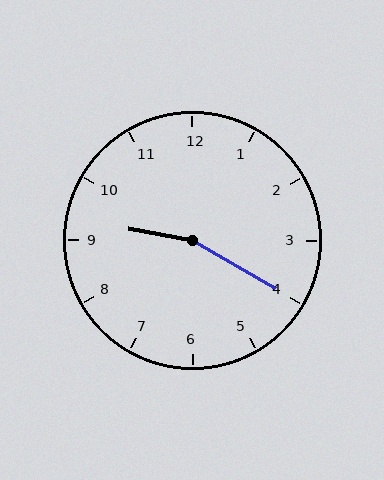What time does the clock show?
9:20.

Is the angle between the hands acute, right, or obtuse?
It is obtuse.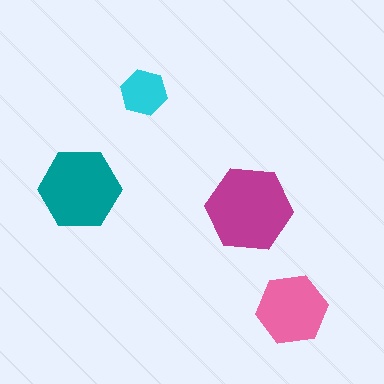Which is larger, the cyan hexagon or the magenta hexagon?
The magenta one.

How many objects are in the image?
There are 4 objects in the image.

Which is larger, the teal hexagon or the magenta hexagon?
The magenta one.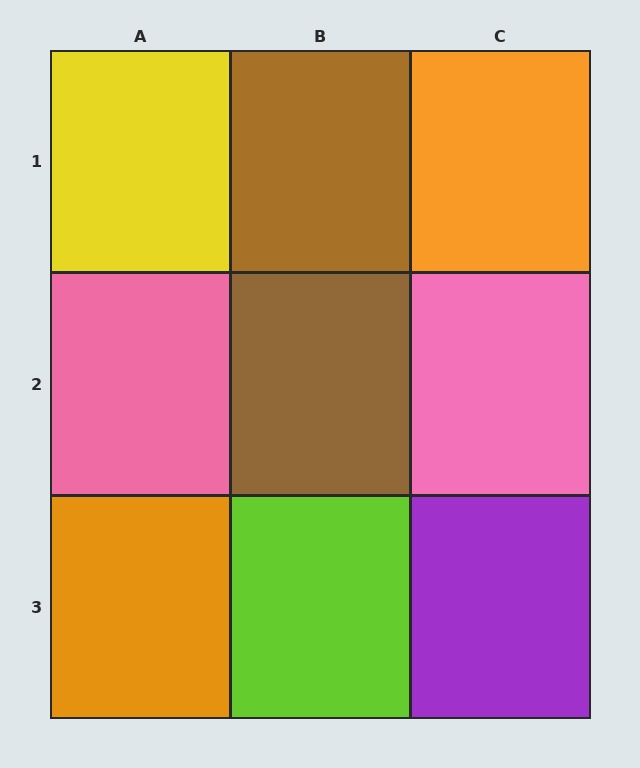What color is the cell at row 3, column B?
Lime.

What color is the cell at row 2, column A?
Pink.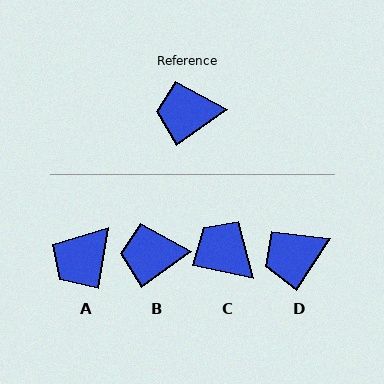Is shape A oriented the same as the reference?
No, it is off by about 45 degrees.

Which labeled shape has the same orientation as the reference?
B.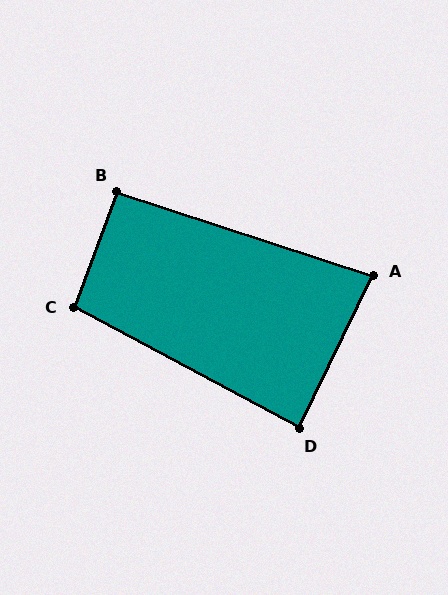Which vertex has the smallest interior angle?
A, at approximately 82 degrees.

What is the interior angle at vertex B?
Approximately 92 degrees (approximately right).